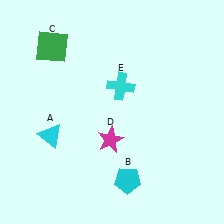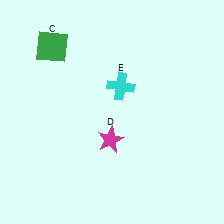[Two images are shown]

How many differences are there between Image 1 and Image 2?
There are 2 differences between the two images.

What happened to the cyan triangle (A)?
The cyan triangle (A) was removed in Image 2. It was in the bottom-left area of Image 1.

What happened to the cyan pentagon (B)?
The cyan pentagon (B) was removed in Image 2. It was in the bottom-right area of Image 1.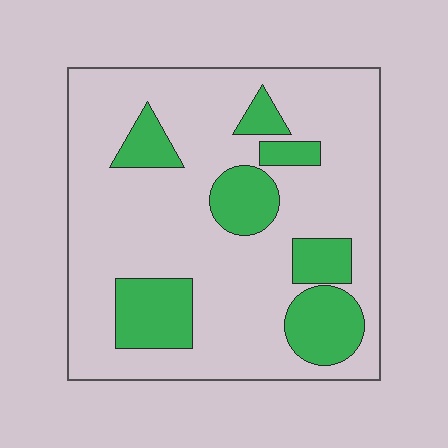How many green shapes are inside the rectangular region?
7.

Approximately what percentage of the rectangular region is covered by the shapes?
Approximately 25%.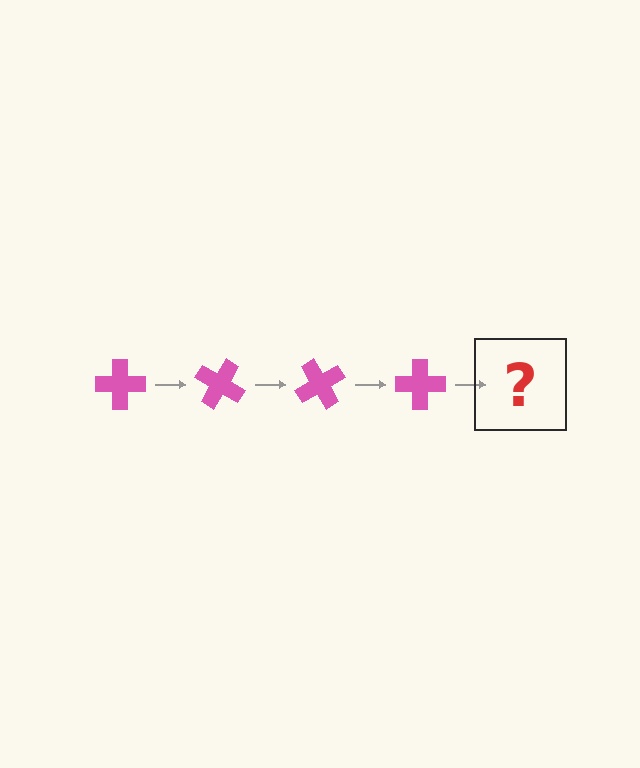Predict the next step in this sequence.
The next step is a pink cross rotated 120 degrees.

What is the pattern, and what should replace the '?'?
The pattern is that the cross rotates 30 degrees each step. The '?' should be a pink cross rotated 120 degrees.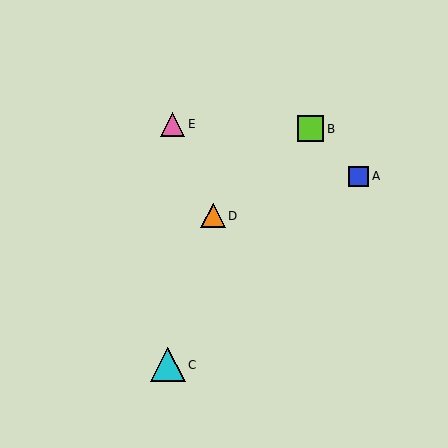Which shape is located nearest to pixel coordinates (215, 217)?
The orange triangle (labeled D) at (213, 216) is nearest to that location.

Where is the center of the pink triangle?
The center of the pink triangle is at (173, 124).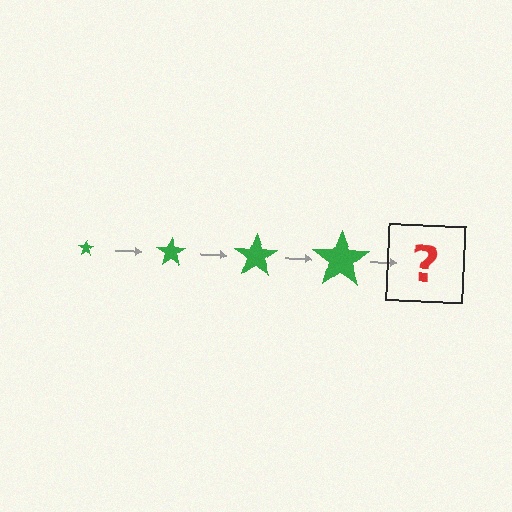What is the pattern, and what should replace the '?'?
The pattern is that the star gets progressively larger each step. The '?' should be a green star, larger than the previous one.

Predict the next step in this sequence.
The next step is a green star, larger than the previous one.